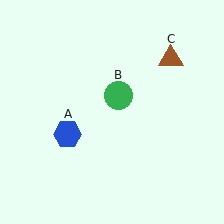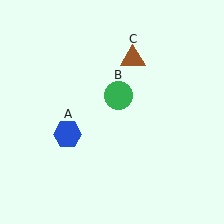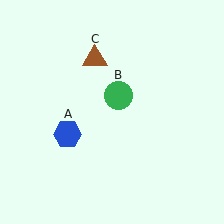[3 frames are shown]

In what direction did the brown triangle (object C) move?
The brown triangle (object C) moved left.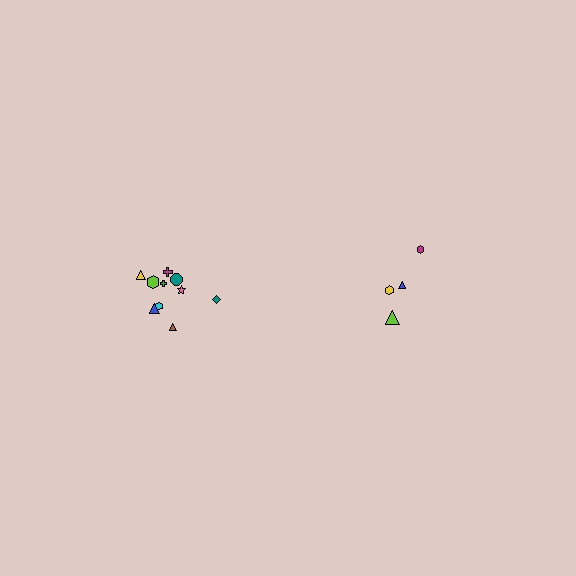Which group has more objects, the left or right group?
The left group.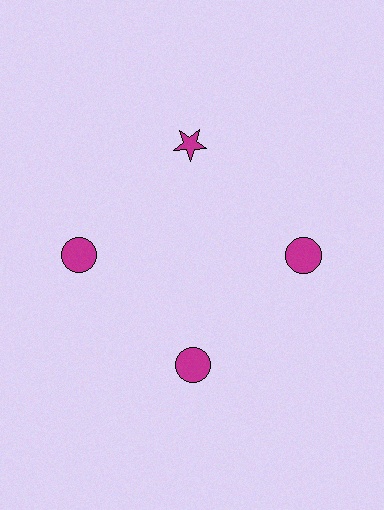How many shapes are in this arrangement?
There are 4 shapes arranged in a ring pattern.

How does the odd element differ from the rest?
It has a different shape: star instead of circle.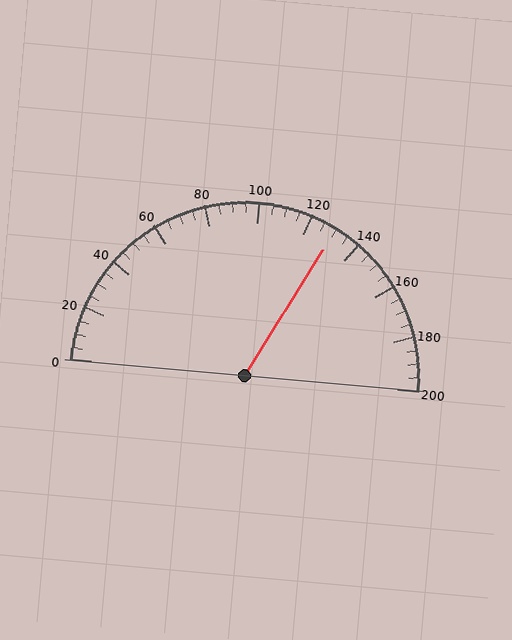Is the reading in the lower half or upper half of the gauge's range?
The reading is in the upper half of the range (0 to 200).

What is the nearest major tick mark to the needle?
The nearest major tick mark is 120.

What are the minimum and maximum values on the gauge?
The gauge ranges from 0 to 200.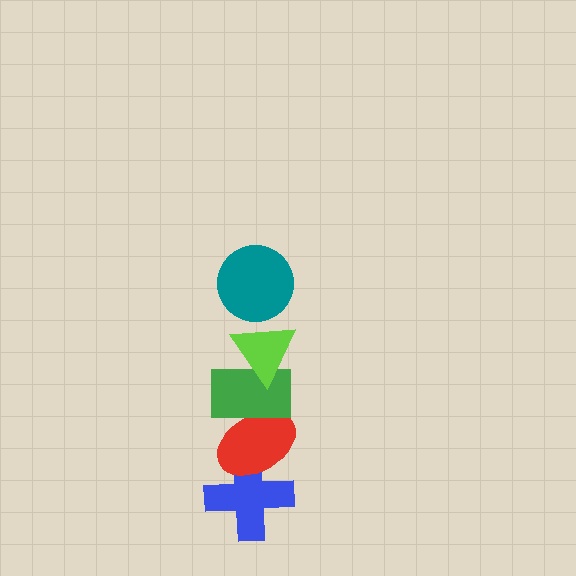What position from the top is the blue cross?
The blue cross is 5th from the top.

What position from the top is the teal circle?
The teal circle is 1st from the top.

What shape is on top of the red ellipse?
The green rectangle is on top of the red ellipse.